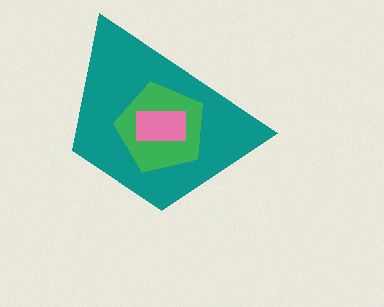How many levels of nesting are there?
3.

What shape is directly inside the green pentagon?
The pink rectangle.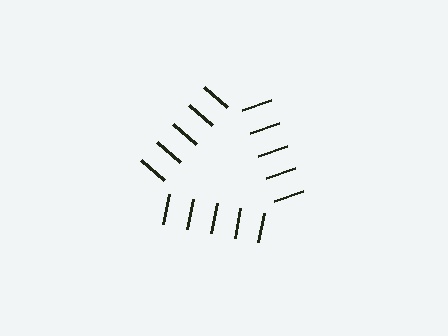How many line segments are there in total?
15 — 5 along each of the 3 edges.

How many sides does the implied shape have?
3 sides — the line-ends trace a triangle.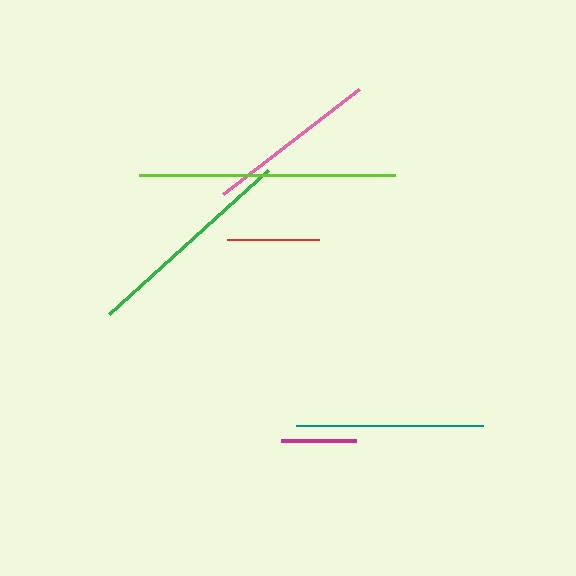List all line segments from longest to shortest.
From longest to shortest: lime, green, teal, pink, red, magenta.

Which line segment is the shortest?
The magenta line is the shortest at approximately 75 pixels.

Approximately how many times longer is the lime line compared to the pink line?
The lime line is approximately 1.5 times the length of the pink line.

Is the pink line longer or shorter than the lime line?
The lime line is longer than the pink line.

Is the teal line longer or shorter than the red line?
The teal line is longer than the red line.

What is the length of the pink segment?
The pink segment is approximately 172 pixels long.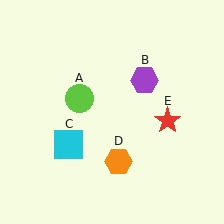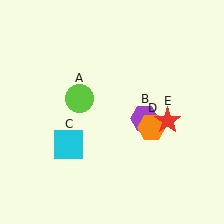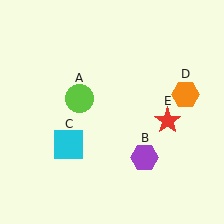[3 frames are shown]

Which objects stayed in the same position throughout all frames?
Lime circle (object A) and cyan square (object C) and red star (object E) remained stationary.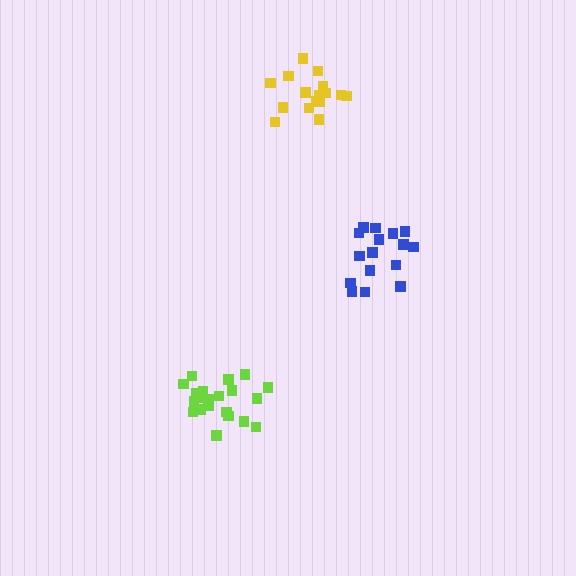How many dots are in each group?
Group 1: 21 dots, Group 2: 16 dots, Group 3: 16 dots (53 total).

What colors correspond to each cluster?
The clusters are colored: lime, blue, yellow.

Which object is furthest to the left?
The lime cluster is leftmost.